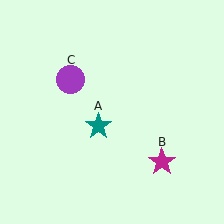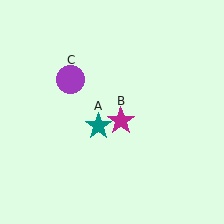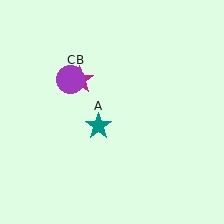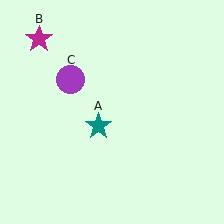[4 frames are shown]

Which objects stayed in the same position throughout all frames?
Teal star (object A) and purple circle (object C) remained stationary.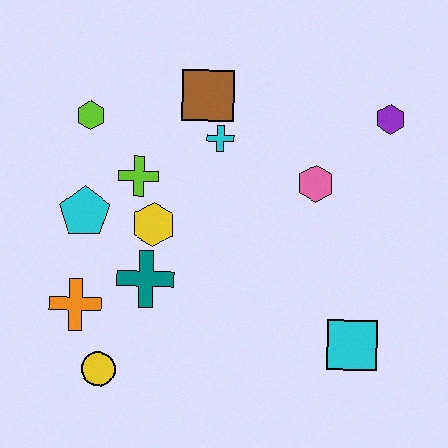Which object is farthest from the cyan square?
The lime hexagon is farthest from the cyan square.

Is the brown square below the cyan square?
No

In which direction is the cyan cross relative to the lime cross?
The cyan cross is to the right of the lime cross.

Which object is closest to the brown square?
The cyan cross is closest to the brown square.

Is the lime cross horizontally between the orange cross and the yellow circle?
No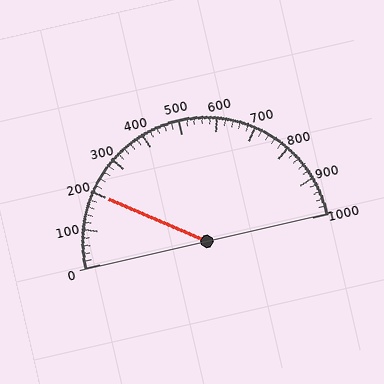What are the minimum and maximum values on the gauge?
The gauge ranges from 0 to 1000.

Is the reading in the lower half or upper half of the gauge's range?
The reading is in the lower half of the range (0 to 1000).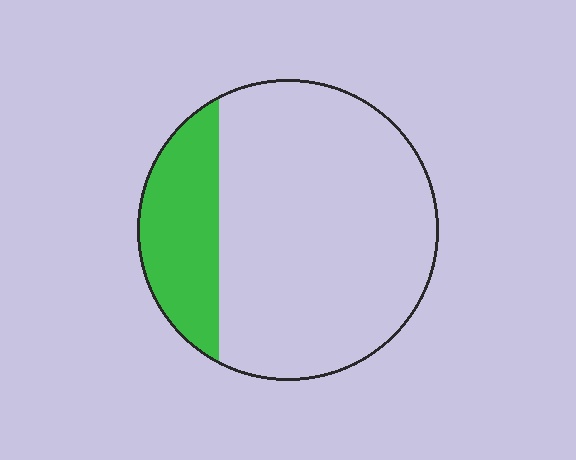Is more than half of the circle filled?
No.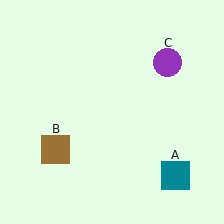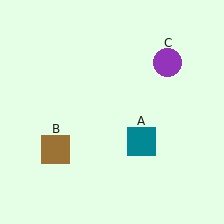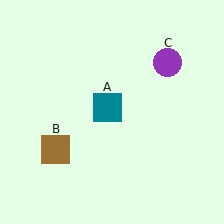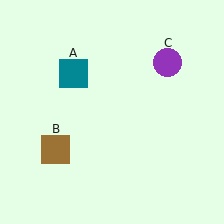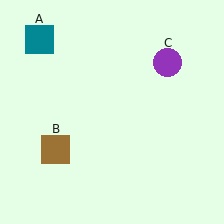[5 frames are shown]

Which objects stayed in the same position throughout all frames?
Brown square (object B) and purple circle (object C) remained stationary.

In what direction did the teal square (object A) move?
The teal square (object A) moved up and to the left.